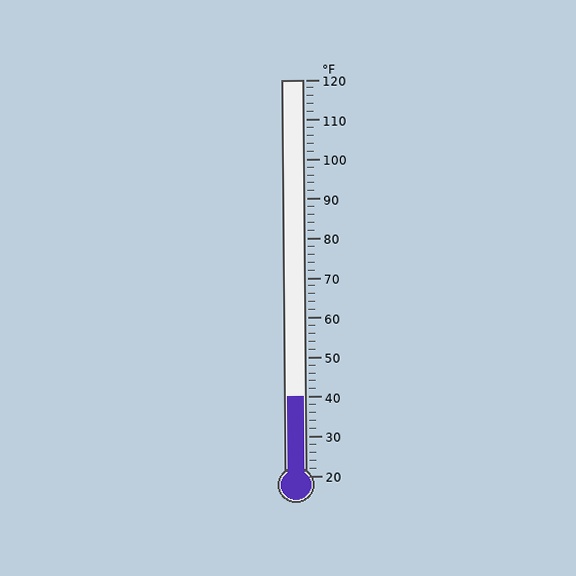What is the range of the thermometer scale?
The thermometer scale ranges from 20°F to 120°F.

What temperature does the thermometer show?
The thermometer shows approximately 40°F.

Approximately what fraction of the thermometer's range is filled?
The thermometer is filled to approximately 20% of its range.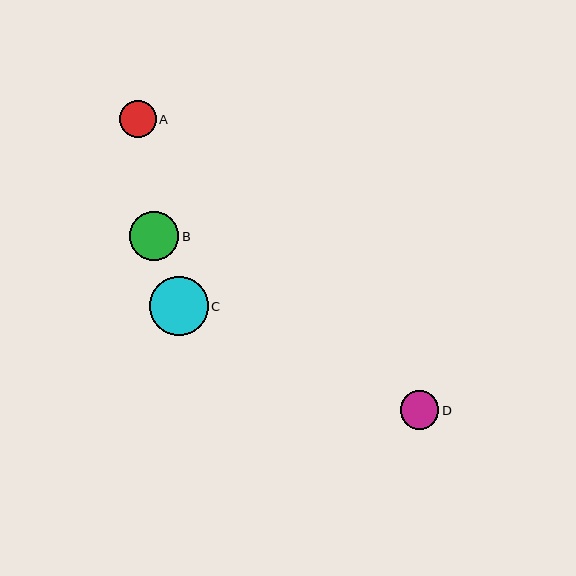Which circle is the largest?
Circle C is the largest with a size of approximately 59 pixels.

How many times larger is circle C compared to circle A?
Circle C is approximately 1.6 times the size of circle A.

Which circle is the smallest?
Circle A is the smallest with a size of approximately 37 pixels.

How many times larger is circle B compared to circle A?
Circle B is approximately 1.3 times the size of circle A.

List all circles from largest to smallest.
From largest to smallest: C, B, D, A.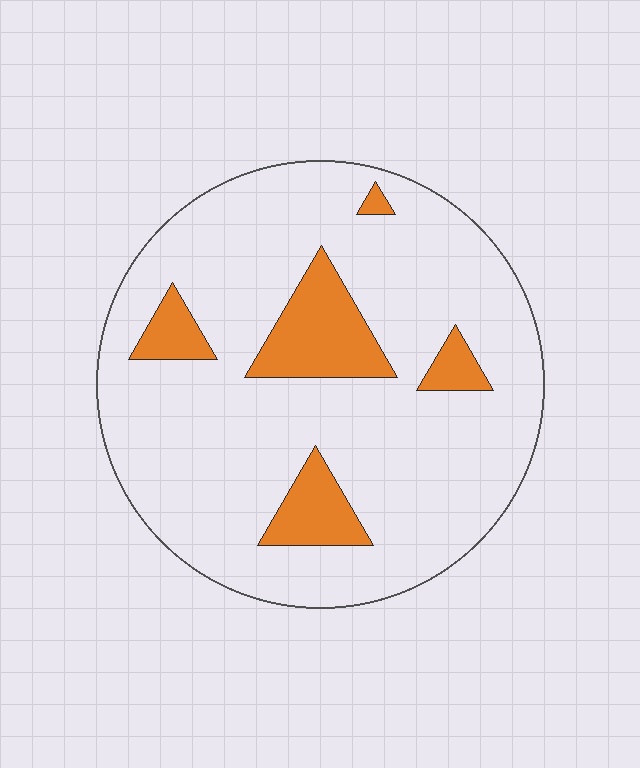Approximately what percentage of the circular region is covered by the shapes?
Approximately 15%.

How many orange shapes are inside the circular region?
5.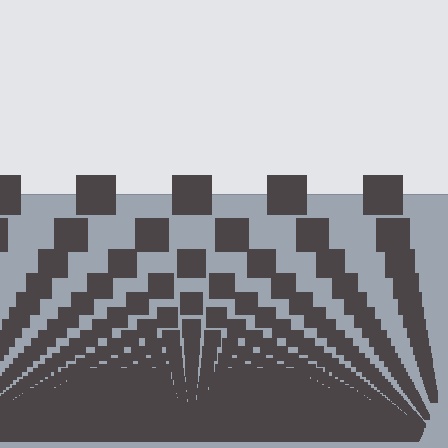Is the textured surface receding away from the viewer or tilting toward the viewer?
The surface appears to tilt toward the viewer. Texture elements get larger and sparser toward the top.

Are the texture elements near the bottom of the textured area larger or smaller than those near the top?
Smaller. The gradient is inverted — elements near the bottom are smaller and denser.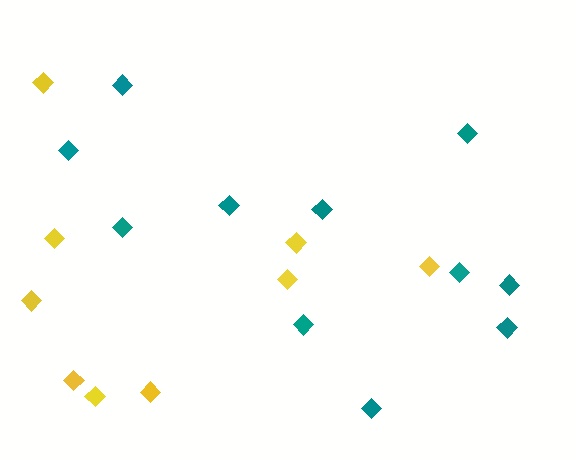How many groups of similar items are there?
There are 2 groups: one group of teal diamonds (11) and one group of yellow diamonds (9).